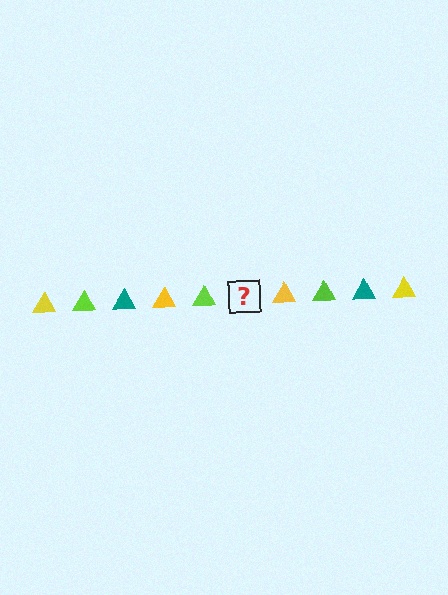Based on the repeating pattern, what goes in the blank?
The blank should be a teal triangle.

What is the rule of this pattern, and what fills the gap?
The rule is that the pattern cycles through yellow, lime, teal triangles. The gap should be filled with a teal triangle.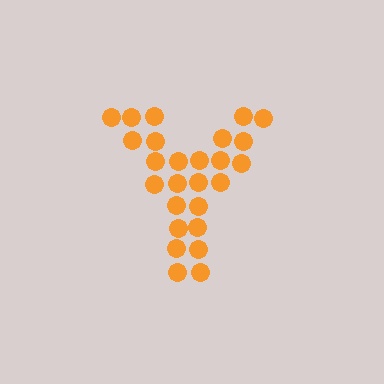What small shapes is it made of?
It is made of small circles.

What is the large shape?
The large shape is the letter Y.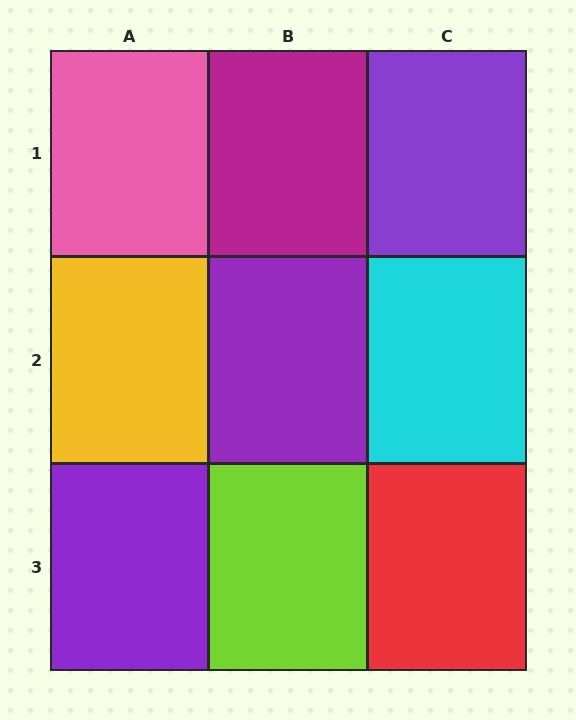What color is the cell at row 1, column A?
Pink.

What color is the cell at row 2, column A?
Yellow.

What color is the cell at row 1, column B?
Magenta.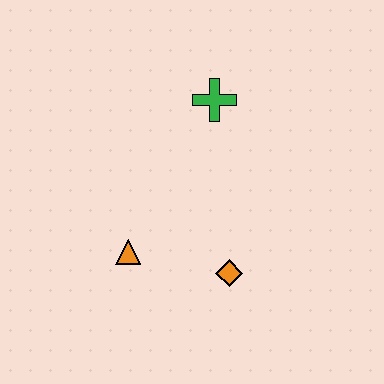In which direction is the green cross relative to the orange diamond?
The green cross is above the orange diamond.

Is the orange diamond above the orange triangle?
No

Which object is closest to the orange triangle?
The orange diamond is closest to the orange triangle.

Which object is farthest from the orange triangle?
The green cross is farthest from the orange triangle.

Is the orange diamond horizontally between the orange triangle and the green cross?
No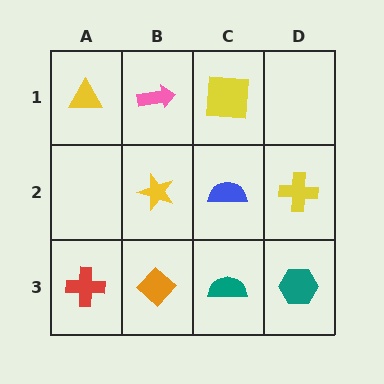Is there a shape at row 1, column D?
No, that cell is empty.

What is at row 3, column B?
An orange diamond.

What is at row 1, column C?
A yellow square.